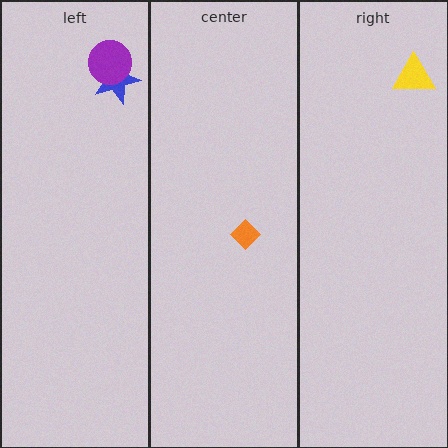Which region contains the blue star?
The left region.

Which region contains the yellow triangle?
The right region.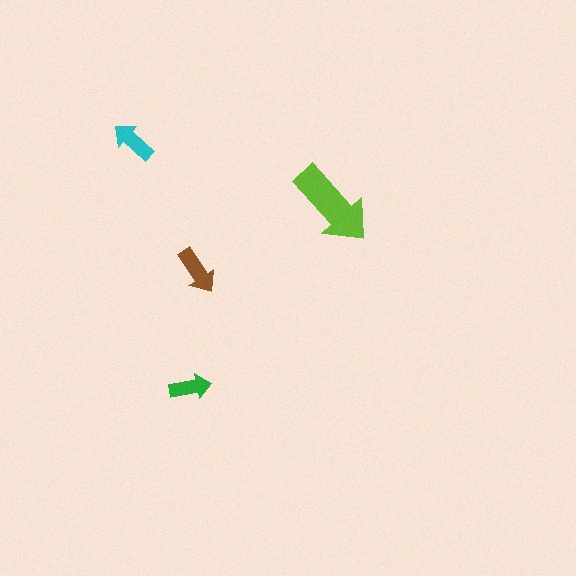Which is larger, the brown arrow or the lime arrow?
The lime one.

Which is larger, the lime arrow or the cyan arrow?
The lime one.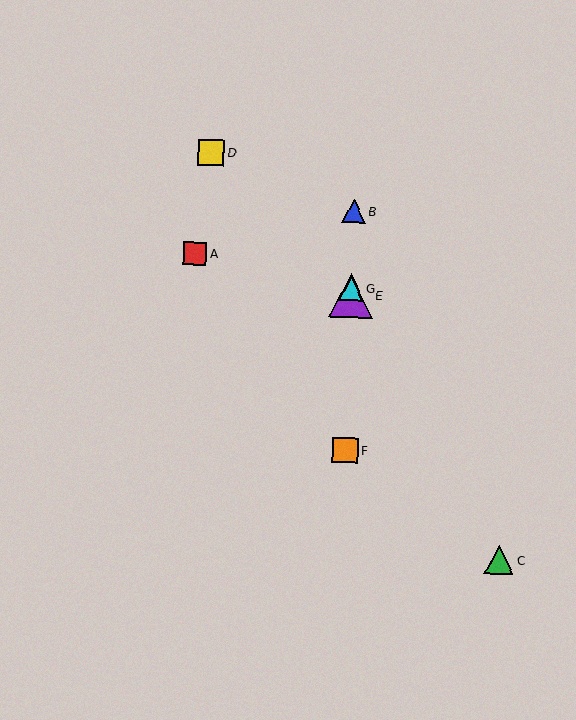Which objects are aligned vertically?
Objects B, E, F, G are aligned vertically.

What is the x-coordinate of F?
Object F is at x≈345.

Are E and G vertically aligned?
Yes, both are at x≈351.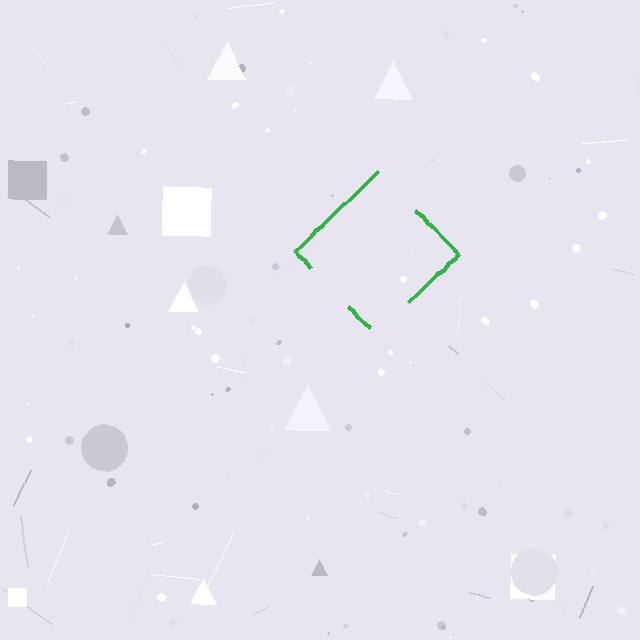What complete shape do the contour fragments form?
The contour fragments form a diamond.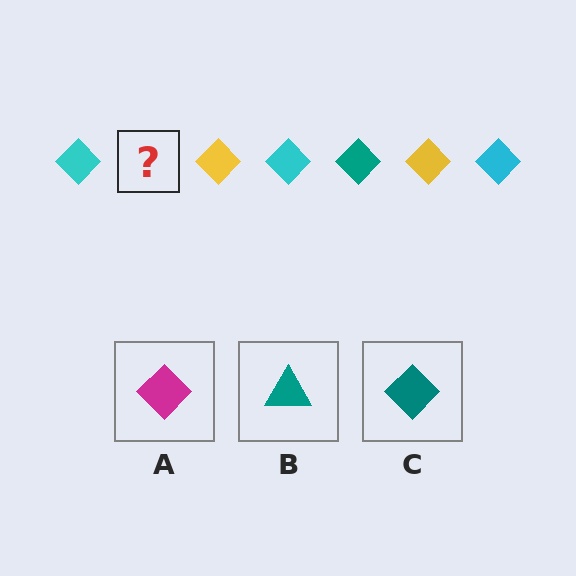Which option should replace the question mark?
Option C.